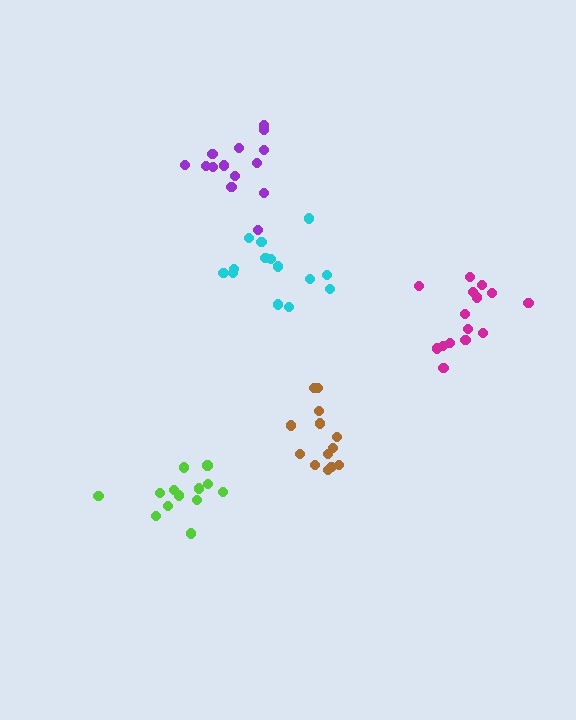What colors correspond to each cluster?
The clusters are colored: purple, brown, lime, cyan, magenta.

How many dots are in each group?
Group 1: 14 dots, Group 2: 13 dots, Group 3: 13 dots, Group 4: 14 dots, Group 5: 15 dots (69 total).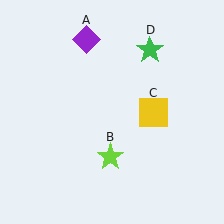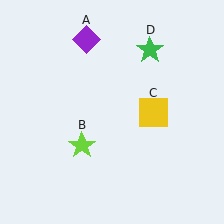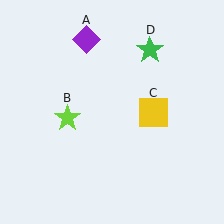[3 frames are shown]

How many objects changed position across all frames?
1 object changed position: lime star (object B).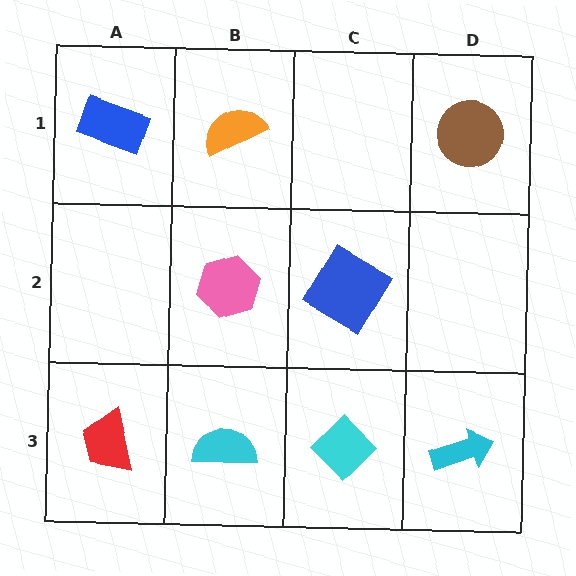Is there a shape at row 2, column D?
No, that cell is empty.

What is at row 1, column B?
An orange semicircle.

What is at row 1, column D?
A brown circle.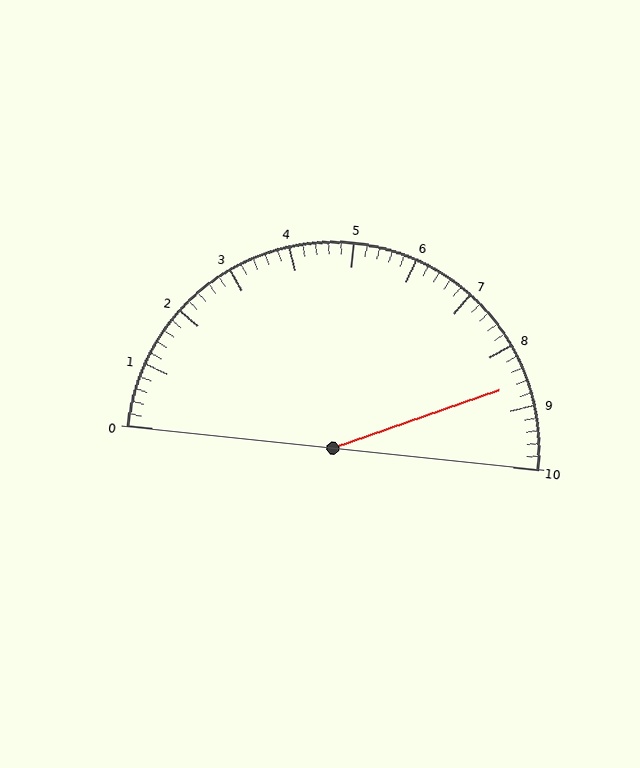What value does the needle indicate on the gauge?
The needle indicates approximately 8.6.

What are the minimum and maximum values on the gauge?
The gauge ranges from 0 to 10.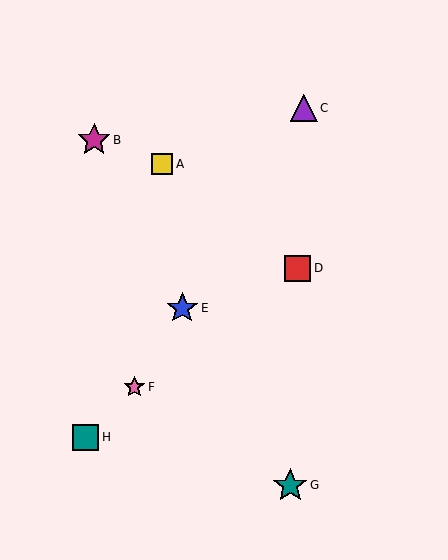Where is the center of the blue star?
The center of the blue star is at (182, 308).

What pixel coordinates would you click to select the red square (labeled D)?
Click at (298, 268) to select the red square D.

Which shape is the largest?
The teal star (labeled G) is the largest.